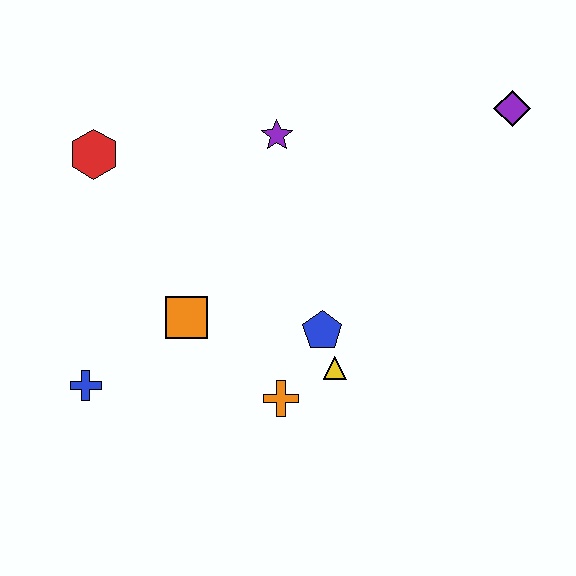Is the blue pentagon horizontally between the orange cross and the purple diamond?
Yes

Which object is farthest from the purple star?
The blue cross is farthest from the purple star.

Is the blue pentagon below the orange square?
Yes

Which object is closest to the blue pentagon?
The yellow triangle is closest to the blue pentagon.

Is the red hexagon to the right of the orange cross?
No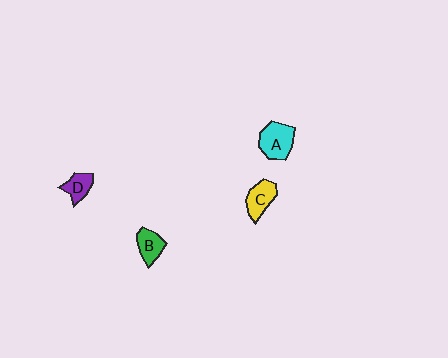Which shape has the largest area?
Shape A (cyan).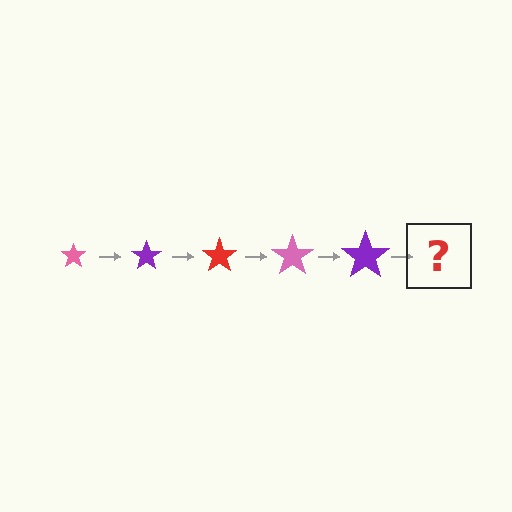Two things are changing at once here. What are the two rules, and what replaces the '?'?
The two rules are that the star grows larger each step and the color cycles through pink, purple, and red. The '?' should be a red star, larger than the previous one.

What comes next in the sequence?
The next element should be a red star, larger than the previous one.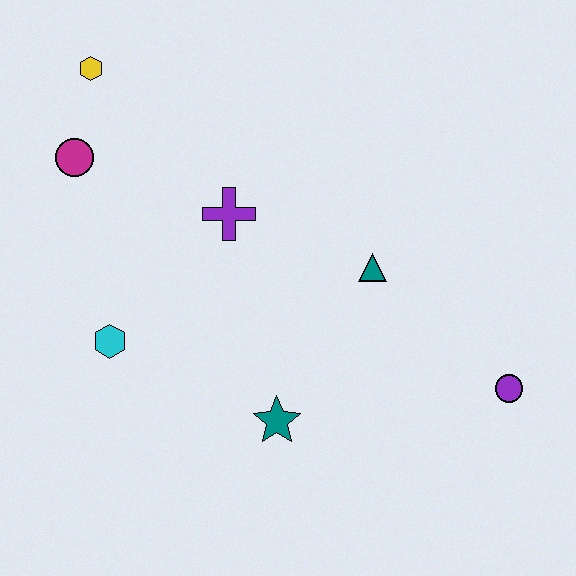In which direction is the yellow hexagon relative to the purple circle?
The yellow hexagon is to the left of the purple circle.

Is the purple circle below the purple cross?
Yes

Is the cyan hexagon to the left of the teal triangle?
Yes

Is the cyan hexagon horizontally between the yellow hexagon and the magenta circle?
No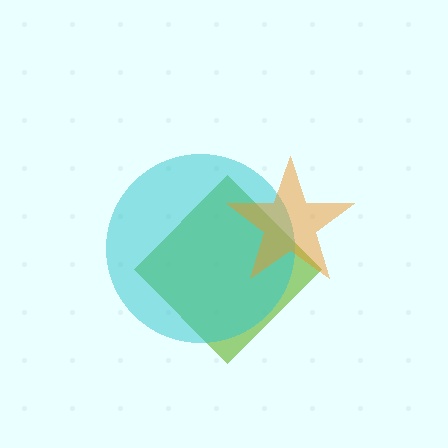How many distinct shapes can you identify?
There are 3 distinct shapes: a lime diamond, a cyan circle, an orange star.